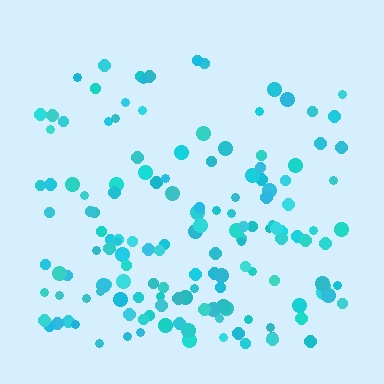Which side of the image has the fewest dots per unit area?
The top.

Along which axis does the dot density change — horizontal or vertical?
Vertical.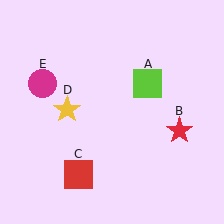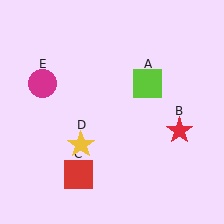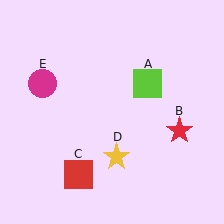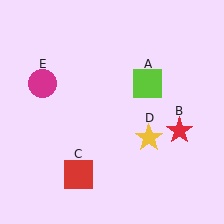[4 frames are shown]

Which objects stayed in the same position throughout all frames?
Lime square (object A) and red star (object B) and red square (object C) and magenta circle (object E) remained stationary.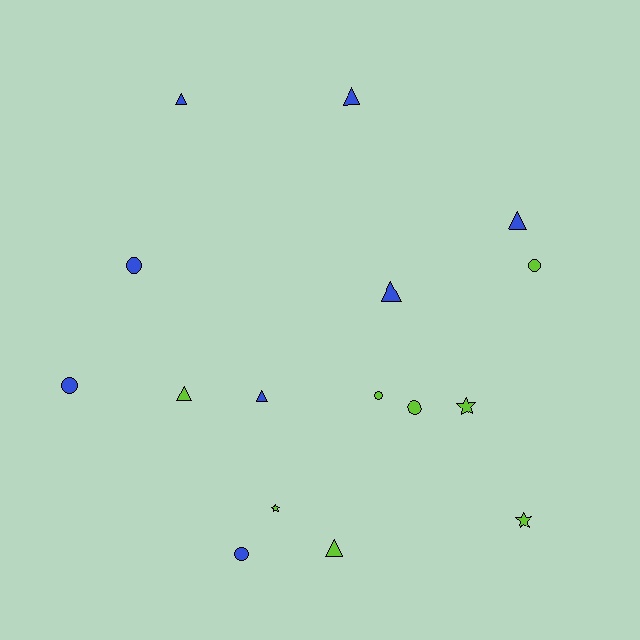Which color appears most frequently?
Lime, with 8 objects.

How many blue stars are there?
There are no blue stars.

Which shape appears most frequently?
Triangle, with 7 objects.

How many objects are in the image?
There are 16 objects.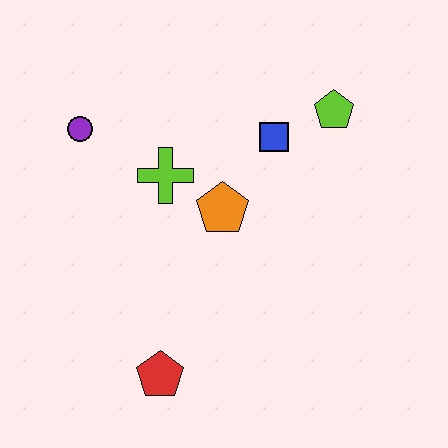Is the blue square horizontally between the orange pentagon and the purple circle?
No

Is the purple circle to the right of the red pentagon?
No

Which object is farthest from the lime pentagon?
The red pentagon is farthest from the lime pentagon.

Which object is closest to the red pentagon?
The orange pentagon is closest to the red pentagon.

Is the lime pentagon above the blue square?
Yes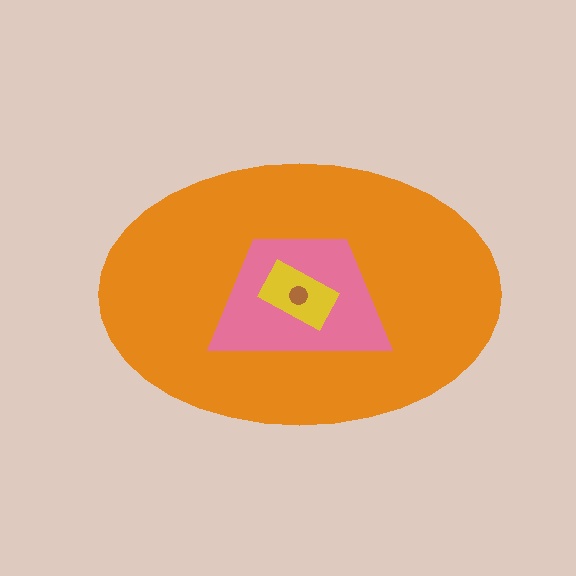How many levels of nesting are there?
4.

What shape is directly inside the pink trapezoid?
The yellow rectangle.